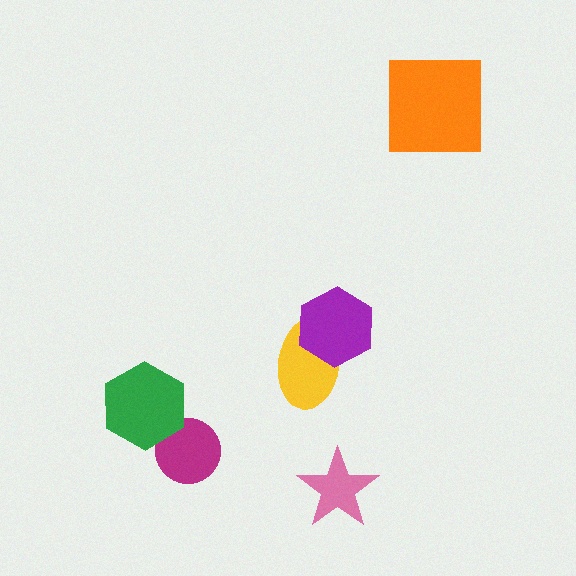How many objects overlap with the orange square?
0 objects overlap with the orange square.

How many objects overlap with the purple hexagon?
1 object overlaps with the purple hexagon.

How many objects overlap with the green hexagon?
1 object overlaps with the green hexagon.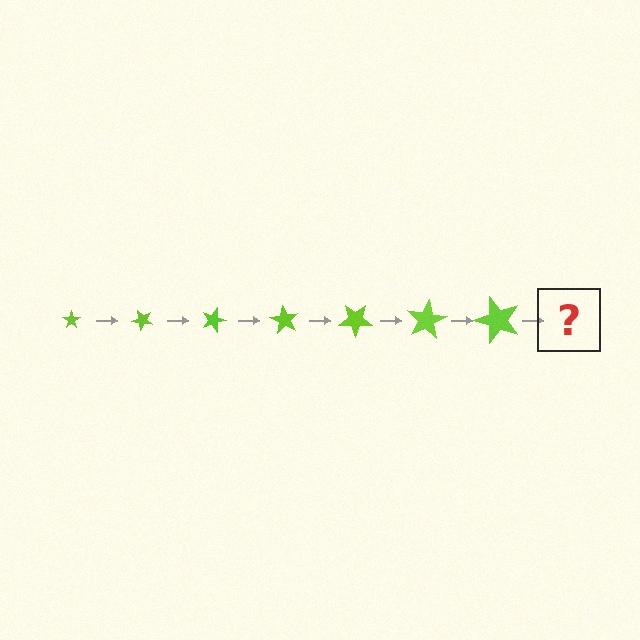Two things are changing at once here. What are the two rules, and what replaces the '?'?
The two rules are that the star grows larger each step and it rotates 45 degrees each step. The '?' should be a star, larger than the previous one and rotated 315 degrees from the start.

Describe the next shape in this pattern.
It should be a star, larger than the previous one and rotated 315 degrees from the start.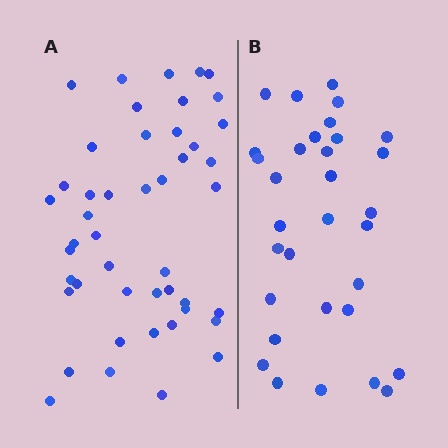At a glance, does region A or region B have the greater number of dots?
Region A (the left region) has more dots.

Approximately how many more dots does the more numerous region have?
Region A has approximately 15 more dots than region B.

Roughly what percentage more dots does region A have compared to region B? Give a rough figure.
About 45% more.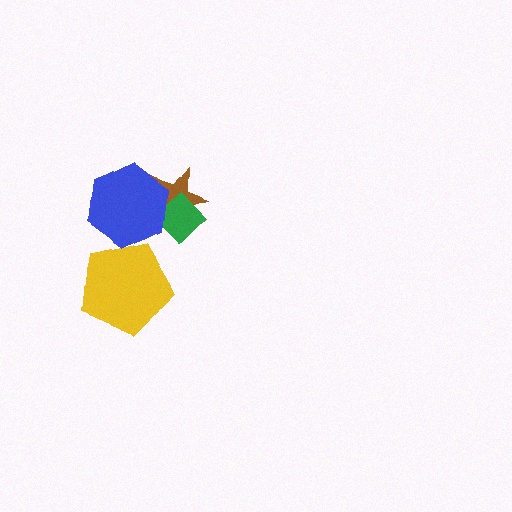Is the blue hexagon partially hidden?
No, no other shape covers it.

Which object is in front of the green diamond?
The blue hexagon is in front of the green diamond.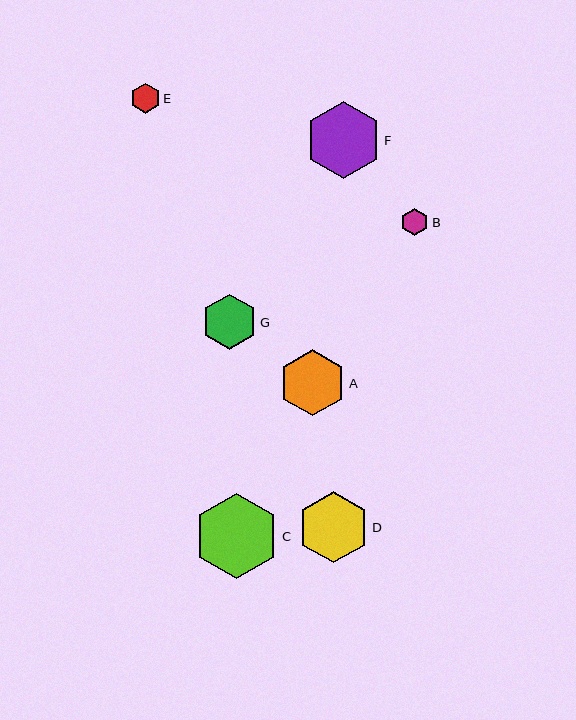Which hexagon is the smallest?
Hexagon B is the smallest with a size of approximately 28 pixels.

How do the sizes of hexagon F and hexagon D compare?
Hexagon F and hexagon D are approximately the same size.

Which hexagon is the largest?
Hexagon C is the largest with a size of approximately 85 pixels.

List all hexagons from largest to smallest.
From largest to smallest: C, F, D, A, G, E, B.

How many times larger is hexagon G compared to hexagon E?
Hexagon G is approximately 1.8 times the size of hexagon E.